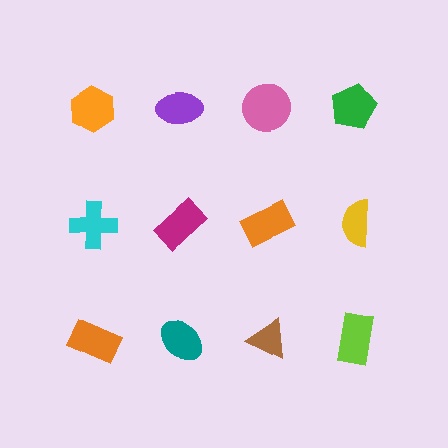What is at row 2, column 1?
A cyan cross.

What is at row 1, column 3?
A pink circle.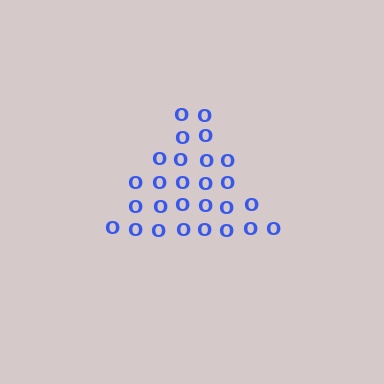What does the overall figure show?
The overall figure shows a triangle.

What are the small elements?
The small elements are letter O's.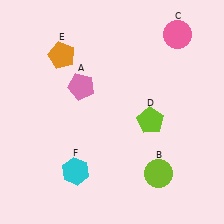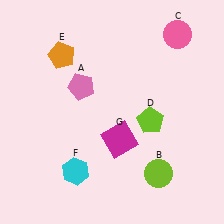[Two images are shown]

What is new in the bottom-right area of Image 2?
A magenta square (G) was added in the bottom-right area of Image 2.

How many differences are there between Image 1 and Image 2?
There is 1 difference between the two images.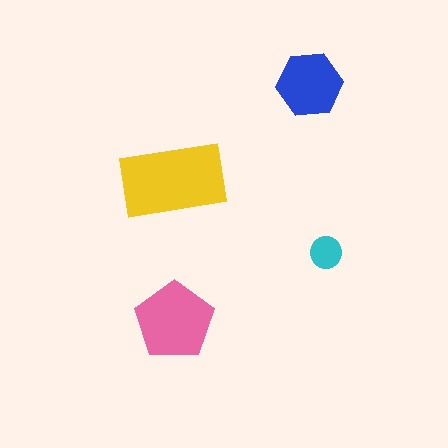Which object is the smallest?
The cyan circle.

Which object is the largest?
The yellow rectangle.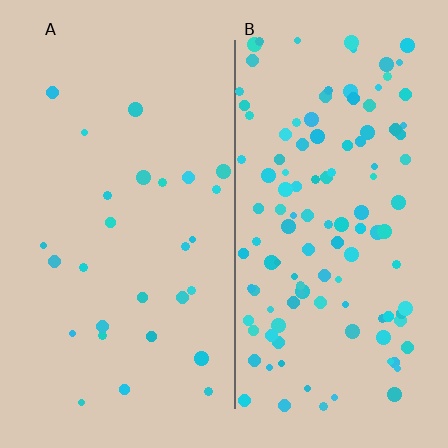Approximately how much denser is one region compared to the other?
Approximately 4.3× — region B over region A.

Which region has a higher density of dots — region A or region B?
B (the right).